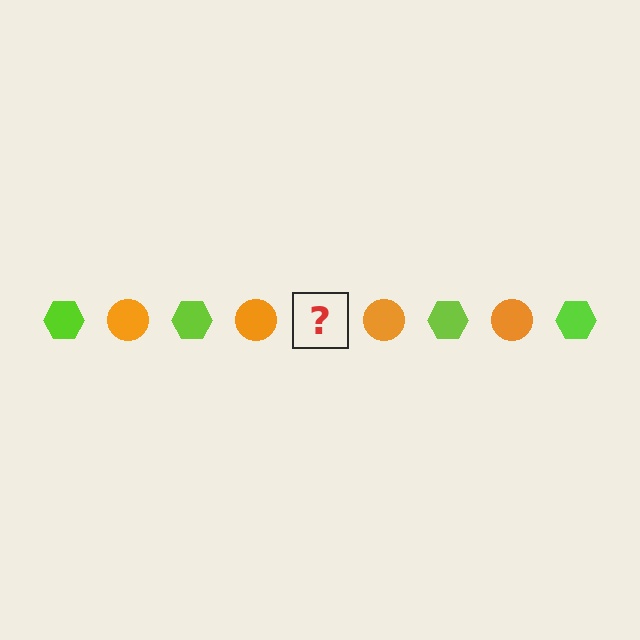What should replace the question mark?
The question mark should be replaced with a lime hexagon.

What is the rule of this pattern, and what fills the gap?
The rule is that the pattern alternates between lime hexagon and orange circle. The gap should be filled with a lime hexagon.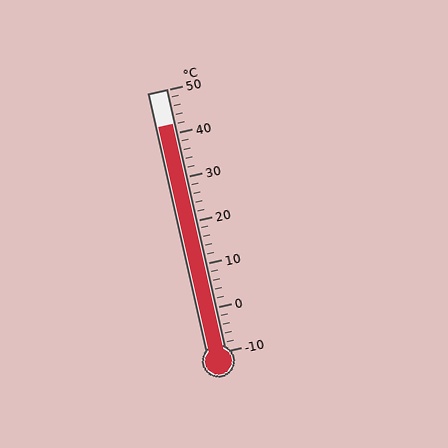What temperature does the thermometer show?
The thermometer shows approximately 42°C.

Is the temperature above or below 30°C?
The temperature is above 30°C.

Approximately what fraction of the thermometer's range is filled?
The thermometer is filled to approximately 85% of its range.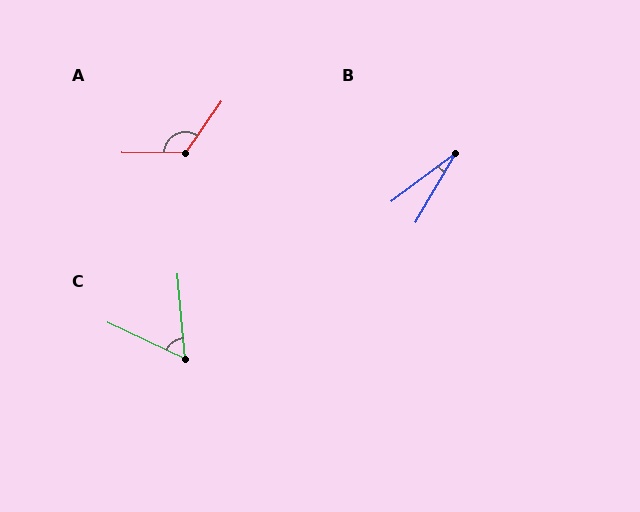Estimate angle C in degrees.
Approximately 60 degrees.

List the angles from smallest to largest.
B (23°), C (60°), A (124°).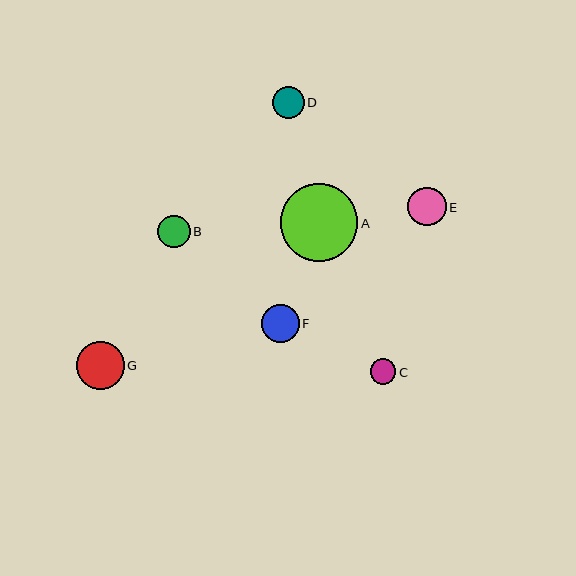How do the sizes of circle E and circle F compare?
Circle E and circle F are approximately the same size.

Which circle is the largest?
Circle A is the largest with a size of approximately 78 pixels.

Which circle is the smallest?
Circle C is the smallest with a size of approximately 26 pixels.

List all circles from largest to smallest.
From largest to smallest: A, G, E, F, B, D, C.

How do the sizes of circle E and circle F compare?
Circle E and circle F are approximately the same size.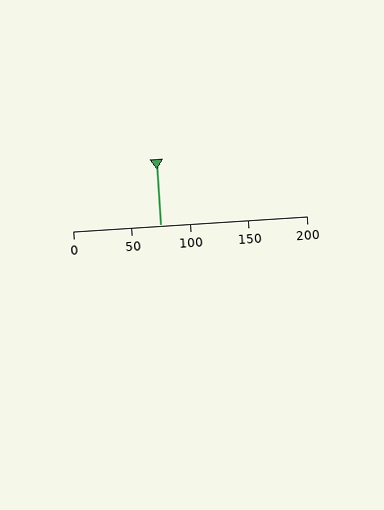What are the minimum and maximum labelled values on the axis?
The axis runs from 0 to 200.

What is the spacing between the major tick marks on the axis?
The major ticks are spaced 50 apart.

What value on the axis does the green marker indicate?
The marker indicates approximately 75.